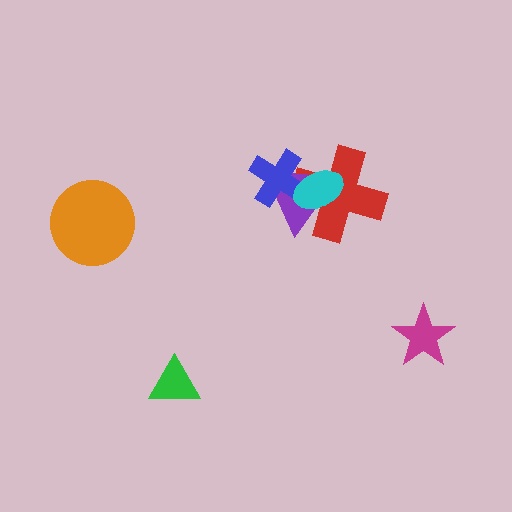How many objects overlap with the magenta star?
0 objects overlap with the magenta star.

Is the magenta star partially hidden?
No, no other shape covers it.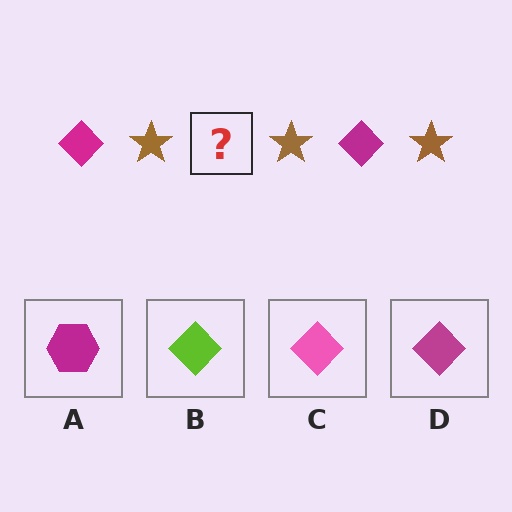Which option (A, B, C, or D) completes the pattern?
D.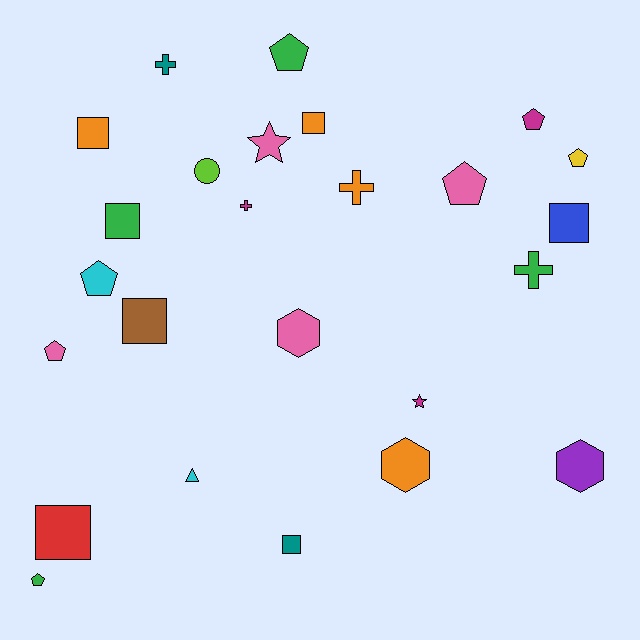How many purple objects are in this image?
There is 1 purple object.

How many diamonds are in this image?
There are no diamonds.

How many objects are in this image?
There are 25 objects.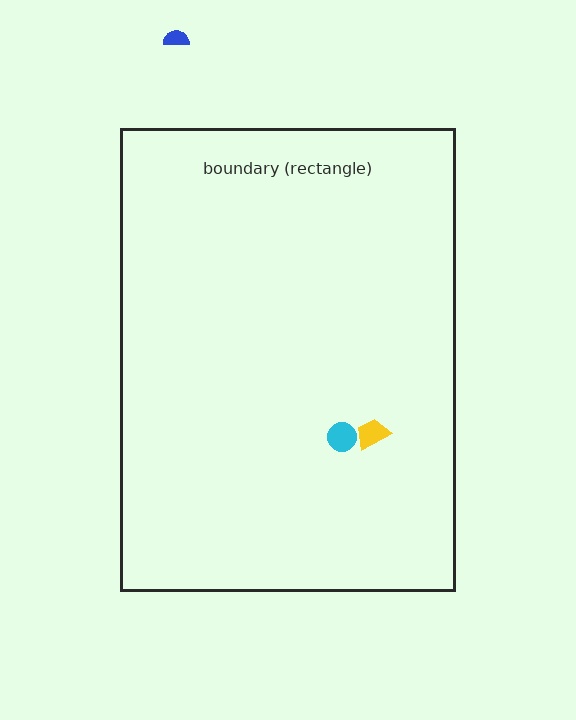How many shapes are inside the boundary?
2 inside, 1 outside.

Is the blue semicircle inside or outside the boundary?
Outside.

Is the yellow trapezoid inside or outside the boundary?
Inside.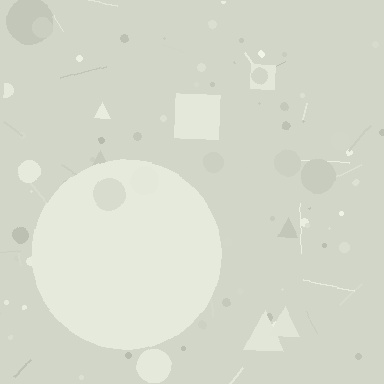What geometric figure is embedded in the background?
A circle is embedded in the background.